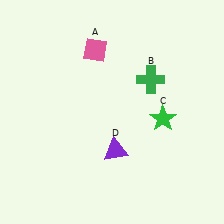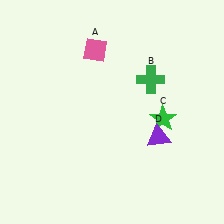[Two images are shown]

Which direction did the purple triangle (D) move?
The purple triangle (D) moved right.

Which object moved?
The purple triangle (D) moved right.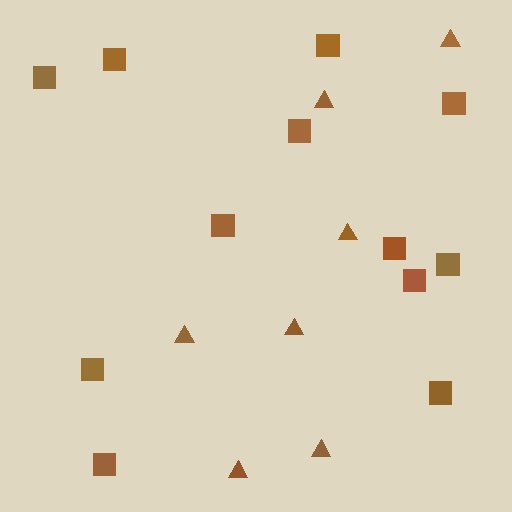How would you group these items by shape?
There are 2 groups: one group of squares (12) and one group of triangles (7).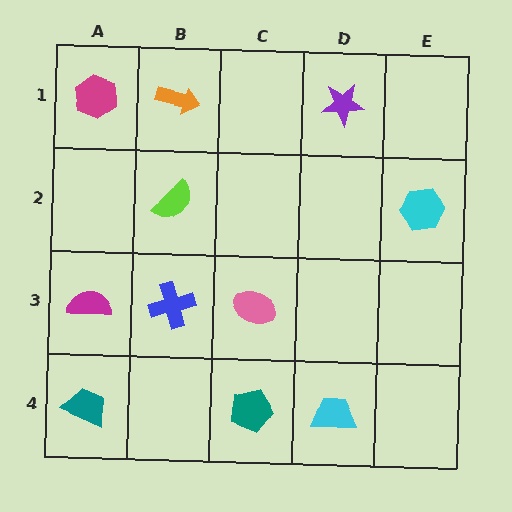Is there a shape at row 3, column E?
No, that cell is empty.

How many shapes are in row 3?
3 shapes.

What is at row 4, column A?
A teal trapezoid.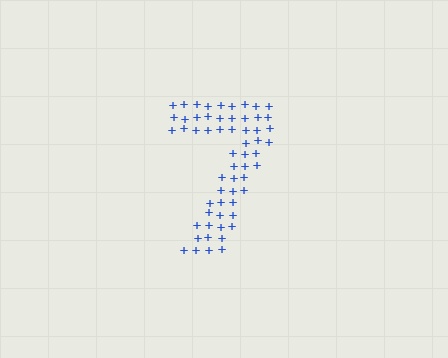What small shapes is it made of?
It is made of small plus signs.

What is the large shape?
The large shape is the digit 7.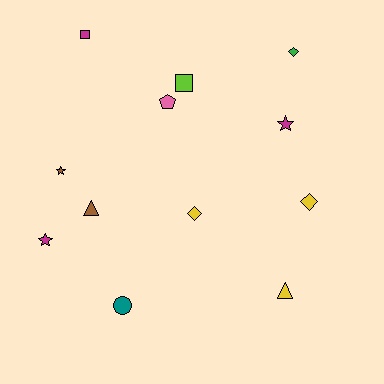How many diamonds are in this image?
There are 3 diamonds.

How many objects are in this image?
There are 12 objects.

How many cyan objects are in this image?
There are no cyan objects.